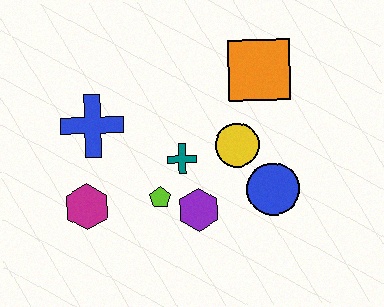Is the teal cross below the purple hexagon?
No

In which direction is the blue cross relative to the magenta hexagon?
The blue cross is above the magenta hexagon.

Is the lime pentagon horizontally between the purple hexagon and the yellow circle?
No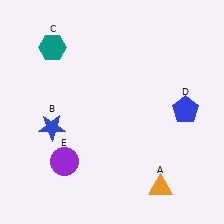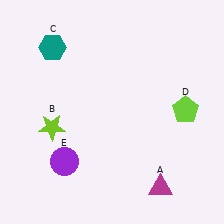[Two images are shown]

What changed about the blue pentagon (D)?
In Image 1, D is blue. In Image 2, it changed to lime.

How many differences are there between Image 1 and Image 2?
There are 3 differences between the two images.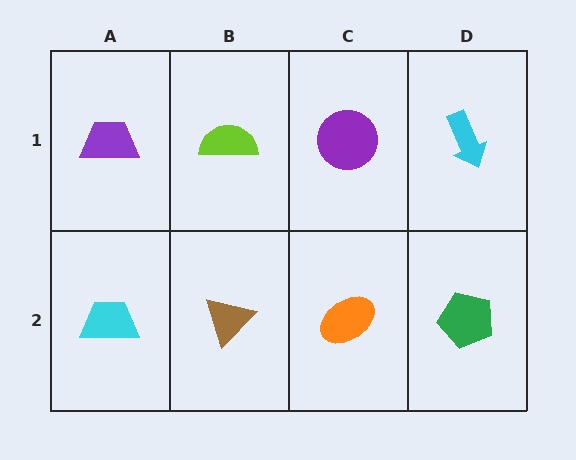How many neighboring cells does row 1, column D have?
2.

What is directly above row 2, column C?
A purple circle.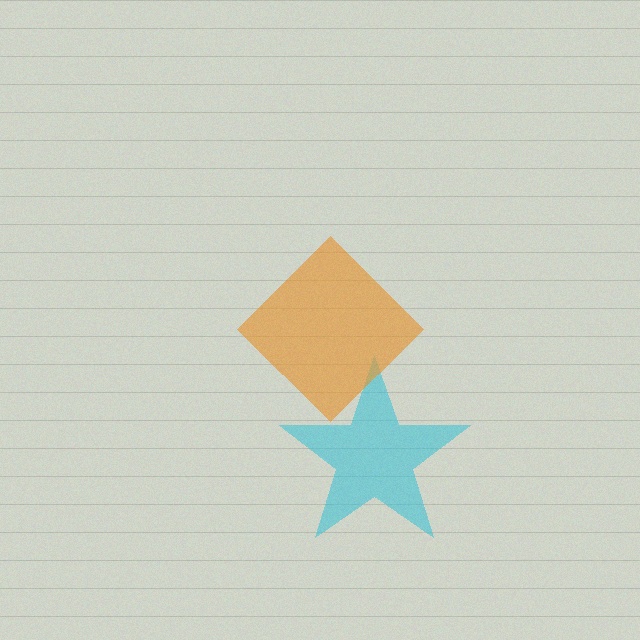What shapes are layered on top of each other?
The layered shapes are: a cyan star, an orange diamond.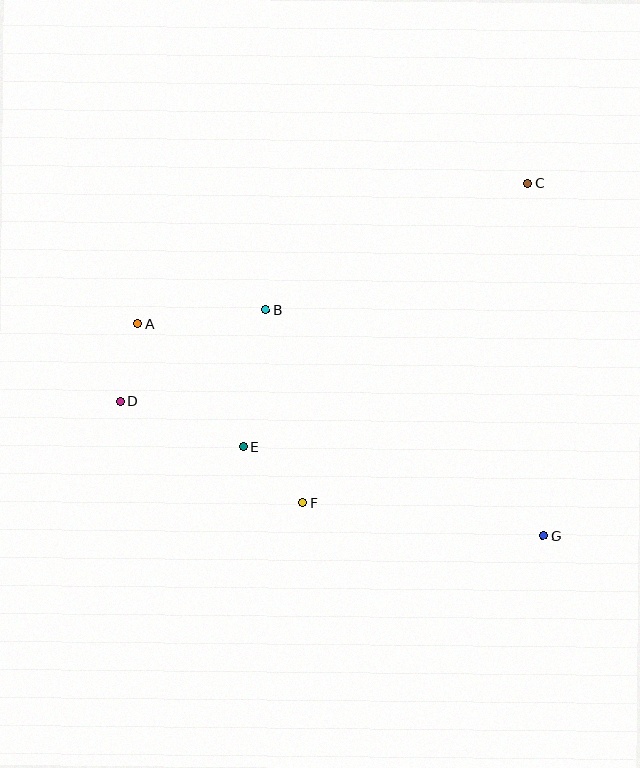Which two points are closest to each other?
Points A and D are closest to each other.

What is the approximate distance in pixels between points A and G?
The distance between A and G is approximately 458 pixels.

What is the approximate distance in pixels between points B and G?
The distance between B and G is approximately 358 pixels.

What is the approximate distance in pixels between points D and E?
The distance between D and E is approximately 132 pixels.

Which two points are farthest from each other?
Points C and D are farthest from each other.